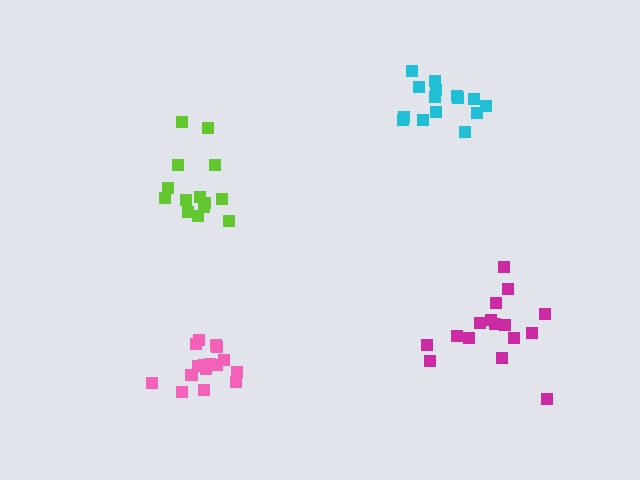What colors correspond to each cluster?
The clusters are colored: lime, cyan, magenta, pink.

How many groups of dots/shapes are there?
There are 4 groups.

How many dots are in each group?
Group 1: 15 dots, Group 2: 15 dots, Group 3: 16 dots, Group 4: 17 dots (63 total).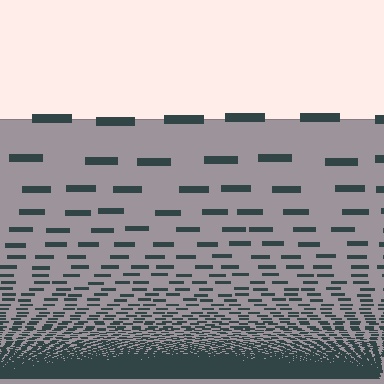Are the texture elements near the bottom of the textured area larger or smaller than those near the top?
Smaller. The gradient is inverted — elements near the bottom are smaller and denser.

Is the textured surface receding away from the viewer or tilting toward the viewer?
The surface appears to tilt toward the viewer. Texture elements get larger and sparser toward the top.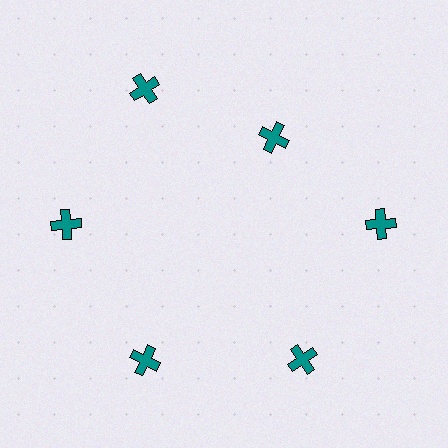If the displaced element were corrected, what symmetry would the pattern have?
It would have 6-fold rotational symmetry — the pattern would map onto itself every 60 degrees.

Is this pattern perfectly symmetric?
No. The 6 teal crosses are arranged in a ring, but one element near the 1 o'clock position is pulled inward toward the center, breaking the 6-fold rotational symmetry.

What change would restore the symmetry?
The symmetry would be restored by moving it outward, back onto the ring so that all 6 crosses sit at equal angles and equal distance from the center.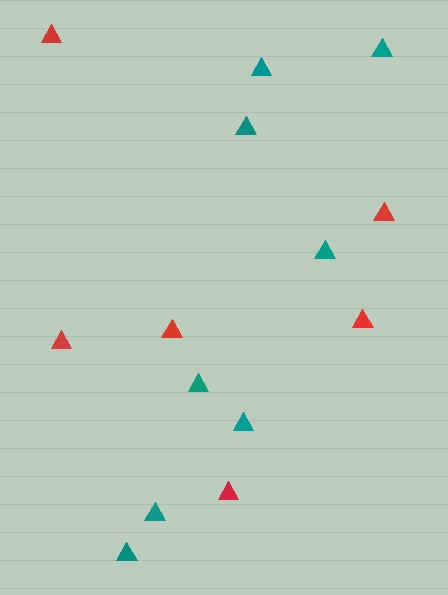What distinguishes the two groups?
There are 2 groups: one group of red triangles (6) and one group of teal triangles (8).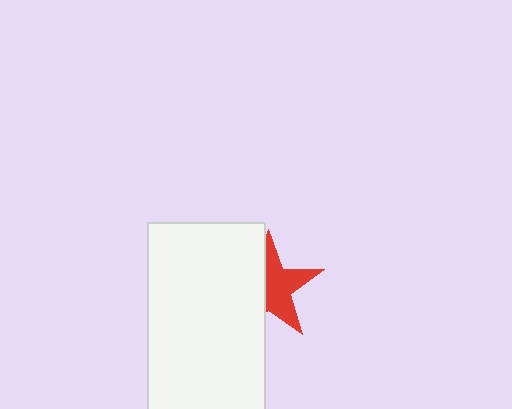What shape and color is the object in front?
The object in front is a white rectangle.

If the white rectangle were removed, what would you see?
You would see the complete red star.